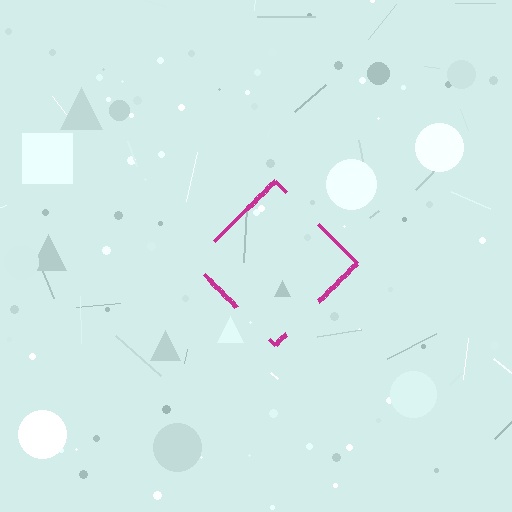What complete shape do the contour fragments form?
The contour fragments form a diamond.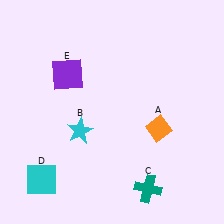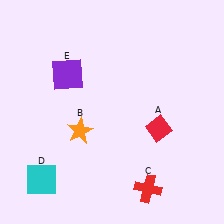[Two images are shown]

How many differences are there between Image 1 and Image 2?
There are 3 differences between the two images.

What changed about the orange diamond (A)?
In Image 1, A is orange. In Image 2, it changed to red.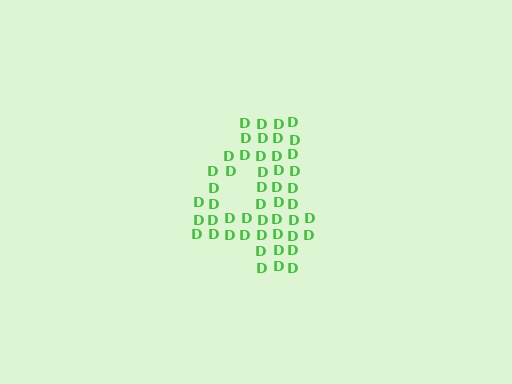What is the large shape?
The large shape is the digit 4.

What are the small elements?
The small elements are letter D's.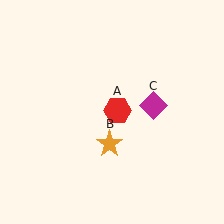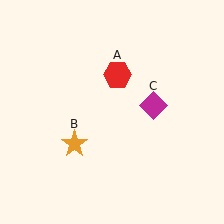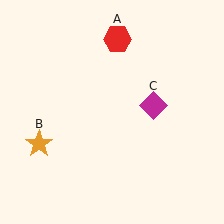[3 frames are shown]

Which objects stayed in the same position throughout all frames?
Magenta diamond (object C) remained stationary.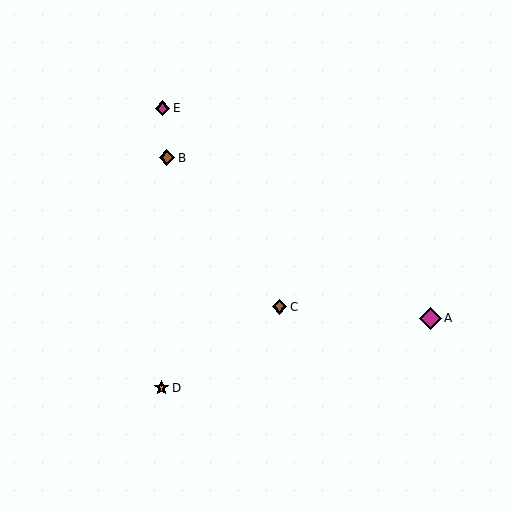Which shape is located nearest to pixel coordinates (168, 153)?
The brown diamond (labeled B) at (167, 158) is nearest to that location.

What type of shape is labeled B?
Shape B is a brown diamond.